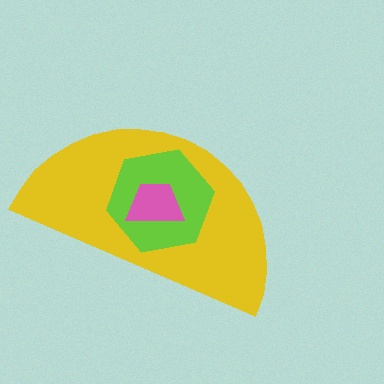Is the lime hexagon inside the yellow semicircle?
Yes.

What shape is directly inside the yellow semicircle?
The lime hexagon.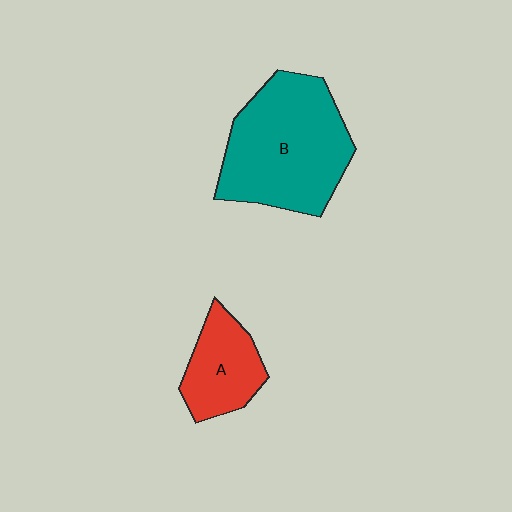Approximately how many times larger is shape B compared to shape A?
Approximately 2.2 times.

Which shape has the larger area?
Shape B (teal).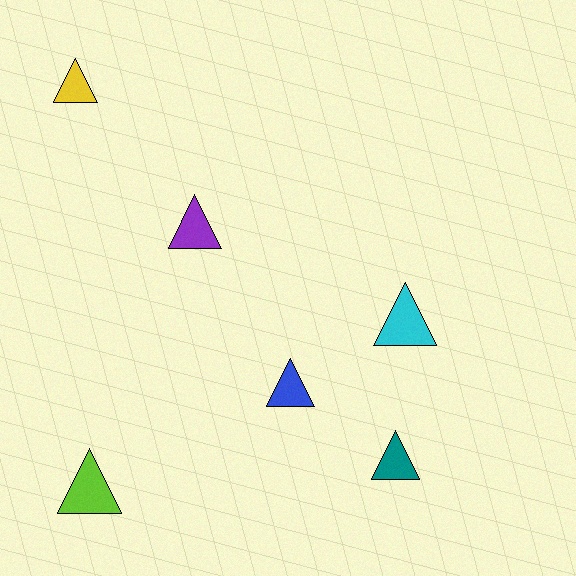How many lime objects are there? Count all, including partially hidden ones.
There is 1 lime object.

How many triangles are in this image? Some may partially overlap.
There are 6 triangles.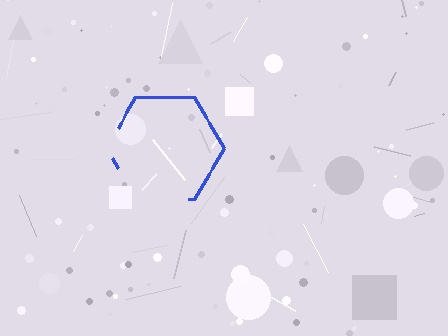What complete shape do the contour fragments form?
The contour fragments form a hexagon.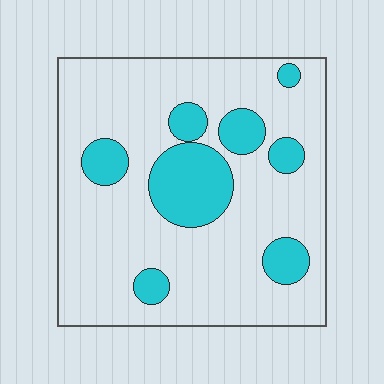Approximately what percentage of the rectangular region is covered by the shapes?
Approximately 20%.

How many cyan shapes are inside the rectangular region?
8.